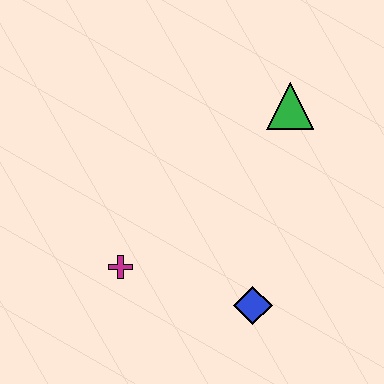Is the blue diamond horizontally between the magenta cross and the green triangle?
Yes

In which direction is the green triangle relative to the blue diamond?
The green triangle is above the blue diamond.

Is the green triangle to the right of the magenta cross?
Yes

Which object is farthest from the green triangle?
The magenta cross is farthest from the green triangle.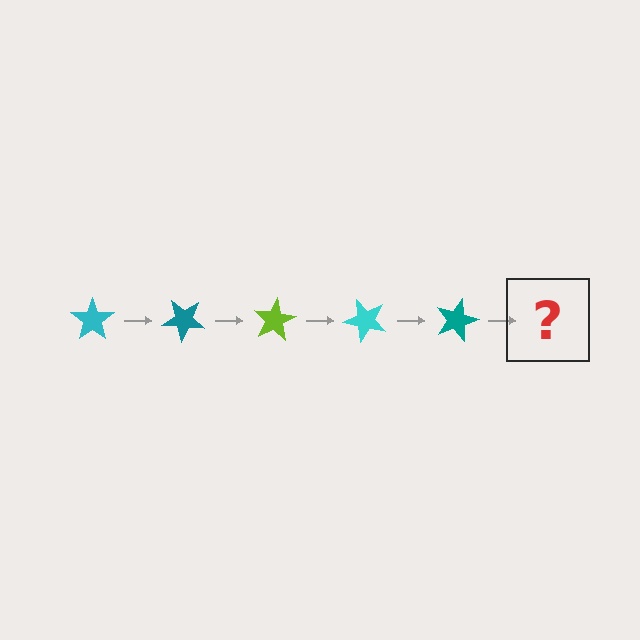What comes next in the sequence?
The next element should be a lime star, rotated 200 degrees from the start.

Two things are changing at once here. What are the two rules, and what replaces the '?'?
The two rules are that it rotates 40 degrees each step and the color cycles through cyan, teal, and lime. The '?' should be a lime star, rotated 200 degrees from the start.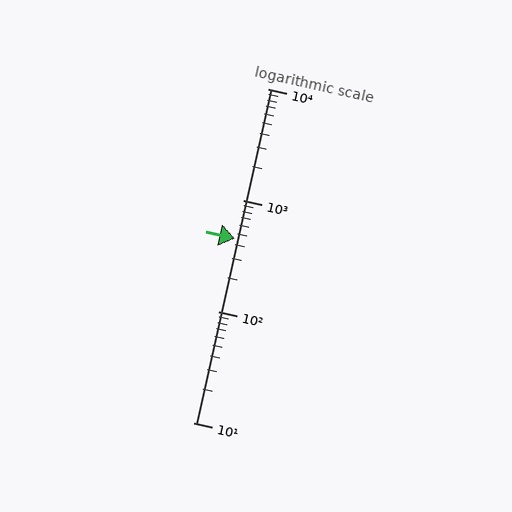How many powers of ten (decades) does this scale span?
The scale spans 3 decades, from 10 to 10000.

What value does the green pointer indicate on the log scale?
The pointer indicates approximately 450.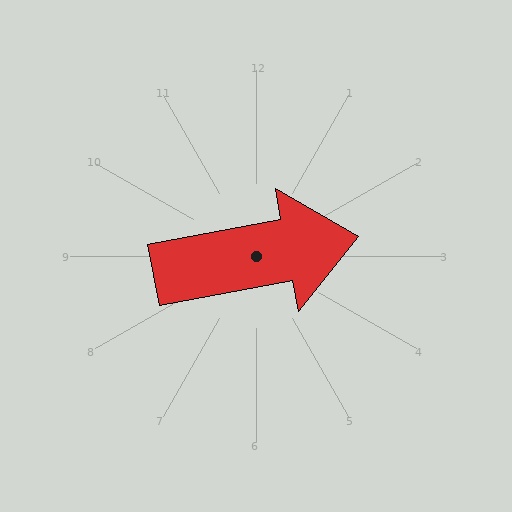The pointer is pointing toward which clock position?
Roughly 3 o'clock.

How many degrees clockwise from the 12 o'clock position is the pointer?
Approximately 79 degrees.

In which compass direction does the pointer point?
East.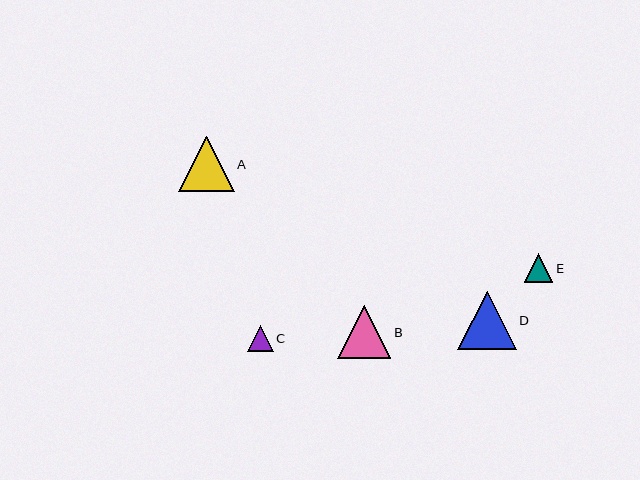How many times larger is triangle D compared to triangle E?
Triangle D is approximately 2.1 times the size of triangle E.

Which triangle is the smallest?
Triangle C is the smallest with a size of approximately 26 pixels.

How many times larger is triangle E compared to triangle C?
Triangle E is approximately 1.1 times the size of triangle C.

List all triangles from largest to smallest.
From largest to smallest: D, A, B, E, C.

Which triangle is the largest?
Triangle D is the largest with a size of approximately 59 pixels.